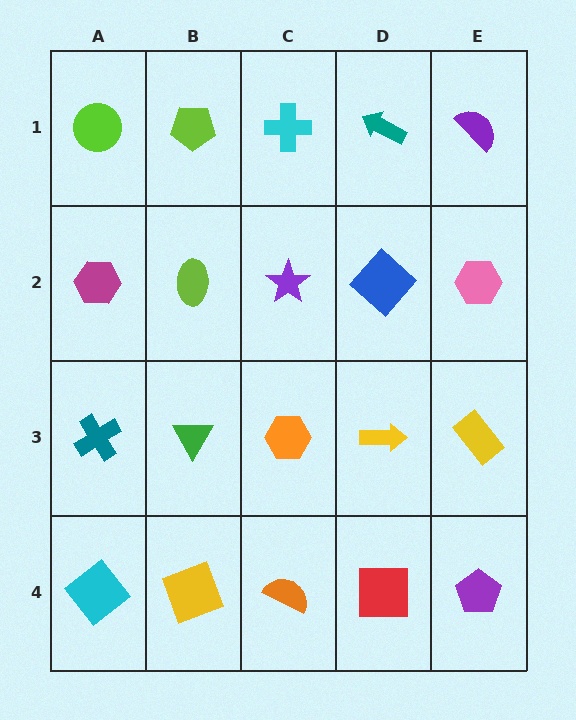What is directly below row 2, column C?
An orange hexagon.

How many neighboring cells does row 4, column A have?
2.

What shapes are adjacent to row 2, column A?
A lime circle (row 1, column A), a teal cross (row 3, column A), a lime ellipse (row 2, column B).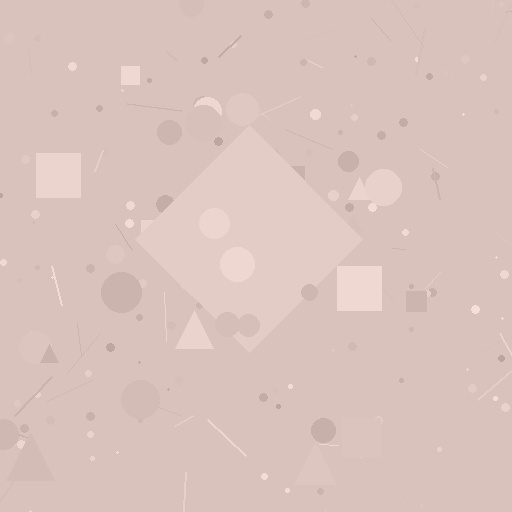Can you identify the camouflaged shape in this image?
The camouflaged shape is a diamond.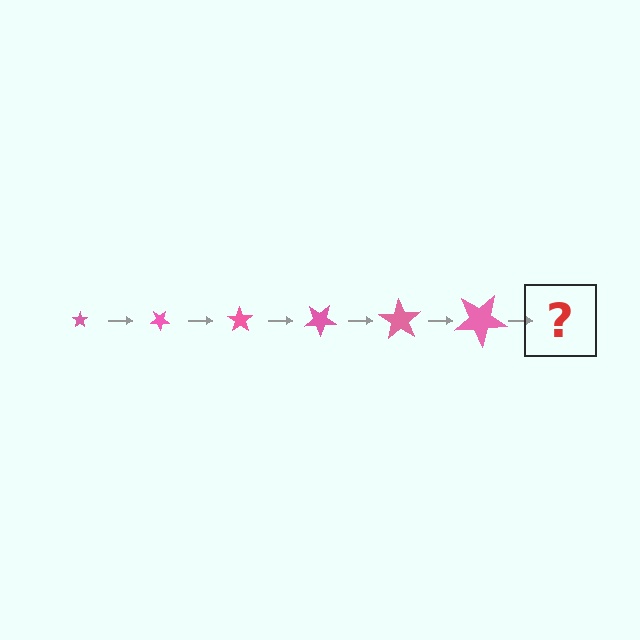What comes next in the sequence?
The next element should be a star, larger than the previous one and rotated 210 degrees from the start.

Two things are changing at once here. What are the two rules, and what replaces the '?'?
The two rules are that the star grows larger each step and it rotates 35 degrees each step. The '?' should be a star, larger than the previous one and rotated 210 degrees from the start.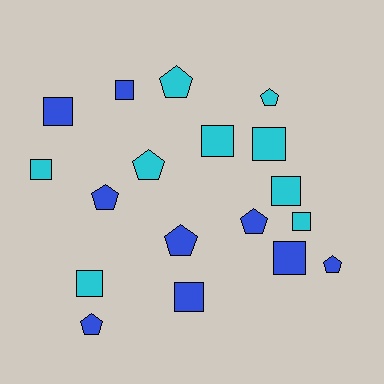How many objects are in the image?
There are 18 objects.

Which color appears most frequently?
Cyan, with 9 objects.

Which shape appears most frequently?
Square, with 10 objects.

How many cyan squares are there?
There are 6 cyan squares.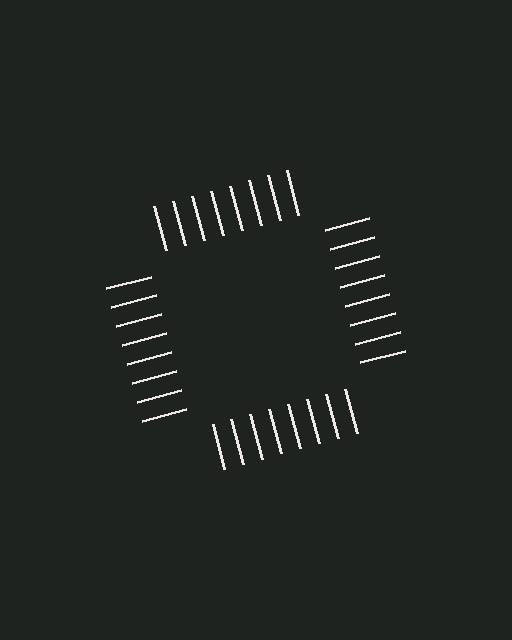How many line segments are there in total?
32 — 8 along each of the 4 edges.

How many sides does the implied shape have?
4 sides — the line-ends trace a square.